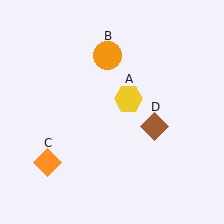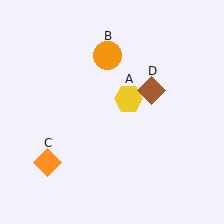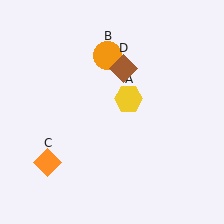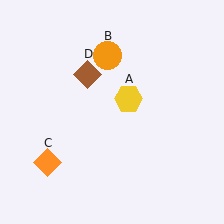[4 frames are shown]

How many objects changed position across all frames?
1 object changed position: brown diamond (object D).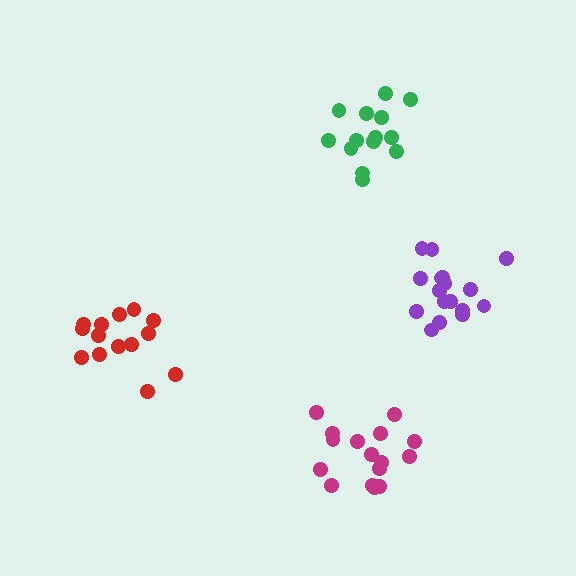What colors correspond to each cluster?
The clusters are colored: green, magenta, red, purple.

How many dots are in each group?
Group 1: 14 dots, Group 2: 16 dots, Group 3: 14 dots, Group 4: 17 dots (61 total).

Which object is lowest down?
The magenta cluster is bottommost.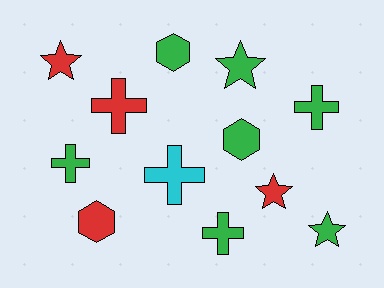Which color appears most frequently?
Green, with 7 objects.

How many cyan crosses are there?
There is 1 cyan cross.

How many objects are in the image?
There are 12 objects.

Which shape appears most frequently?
Cross, with 5 objects.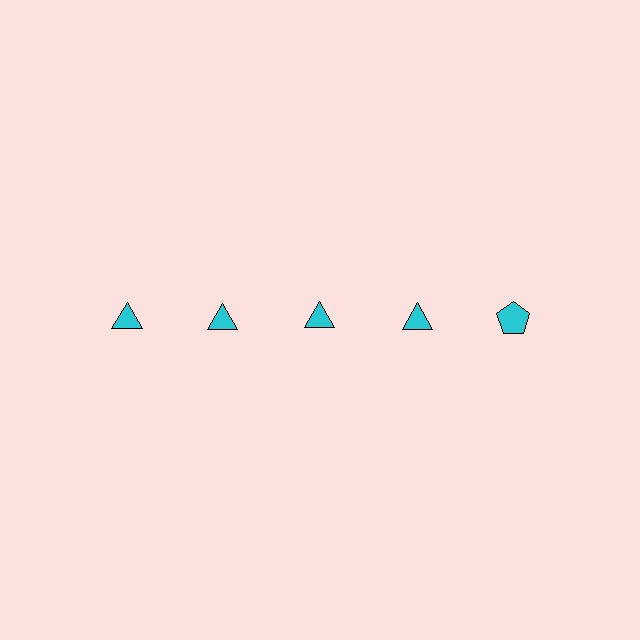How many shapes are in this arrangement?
There are 5 shapes arranged in a grid pattern.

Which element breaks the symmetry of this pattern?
The cyan pentagon in the top row, rightmost column breaks the symmetry. All other shapes are cyan triangles.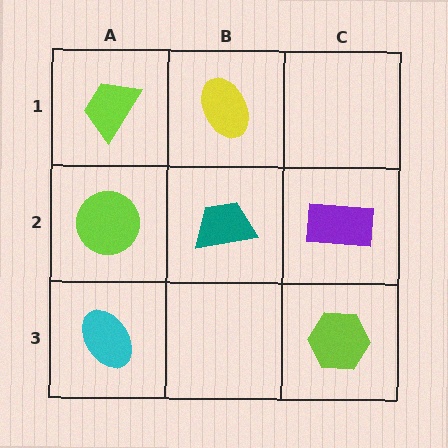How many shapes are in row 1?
2 shapes.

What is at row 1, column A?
A lime trapezoid.